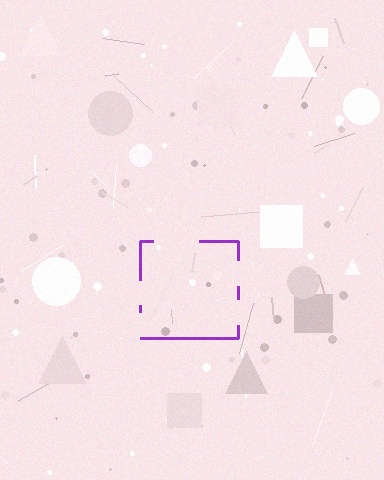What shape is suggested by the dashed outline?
The dashed outline suggests a square.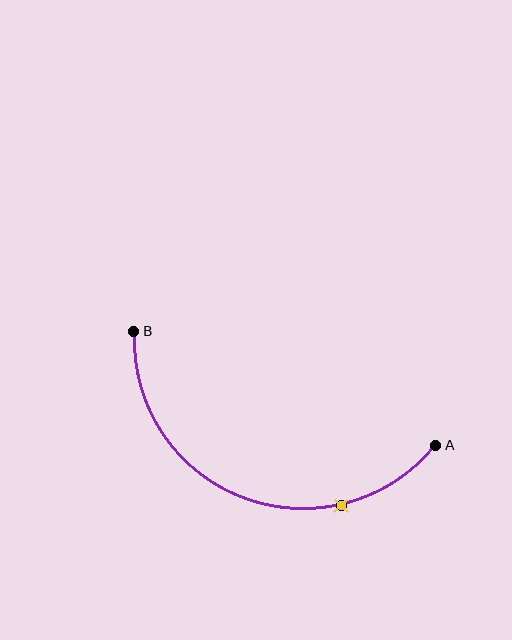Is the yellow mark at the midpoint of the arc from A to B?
No. The yellow mark lies on the arc but is closer to endpoint A. The arc midpoint would be at the point on the curve equidistant along the arc from both A and B.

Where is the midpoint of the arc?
The arc midpoint is the point on the curve farthest from the straight line joining A and B. It sits below that line.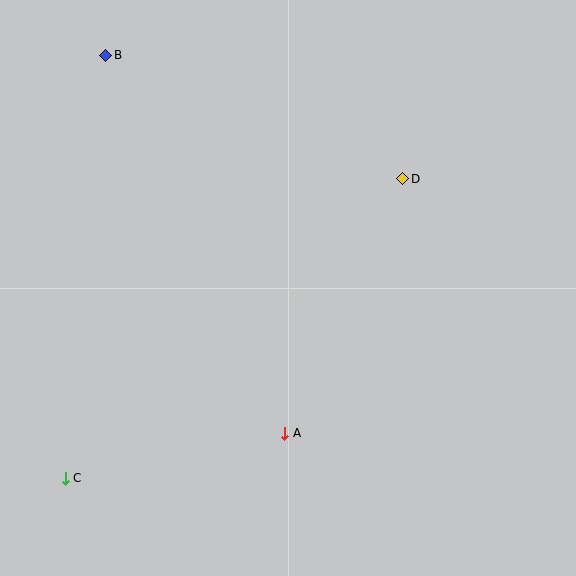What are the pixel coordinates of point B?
Point B is at (106, 55).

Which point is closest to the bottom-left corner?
Point C is closest to the bottom-left corner.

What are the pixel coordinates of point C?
Point C is at (65, 478).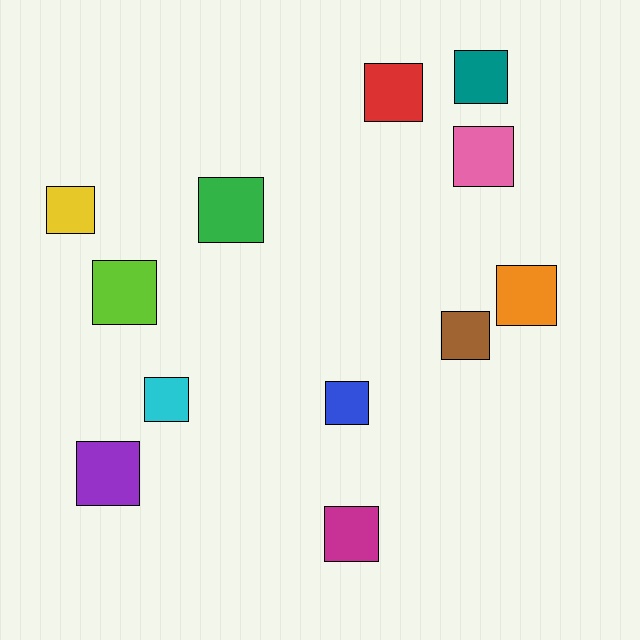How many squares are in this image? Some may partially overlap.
There are 12 squares.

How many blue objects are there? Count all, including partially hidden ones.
There is 1 blue object.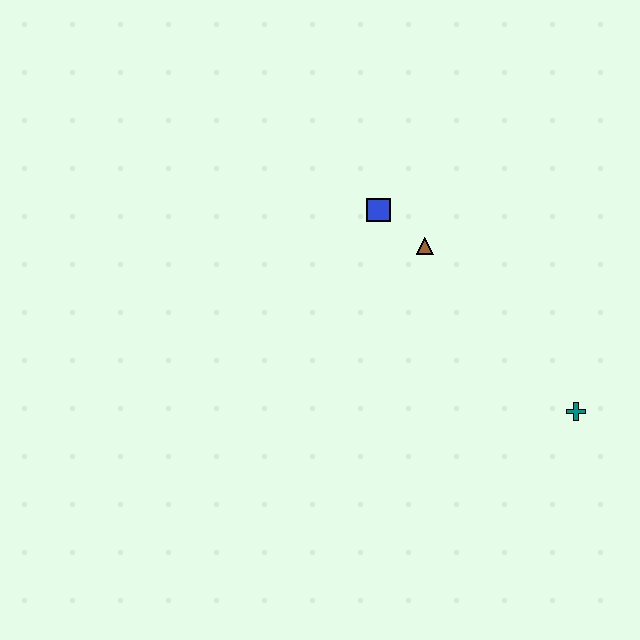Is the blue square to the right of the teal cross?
No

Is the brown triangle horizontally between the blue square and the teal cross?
Yes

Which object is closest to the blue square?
The brown triangle is closest to the blue square.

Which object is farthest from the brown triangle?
The teal cross is farthest from the brown triangle.